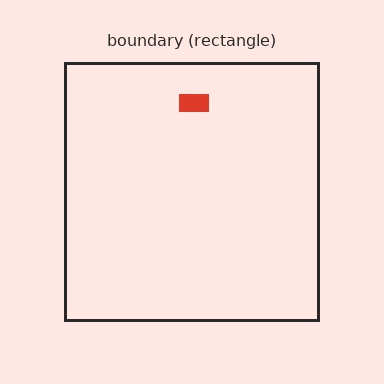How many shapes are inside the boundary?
1 inside, 0 outside.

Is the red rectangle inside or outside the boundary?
Inside.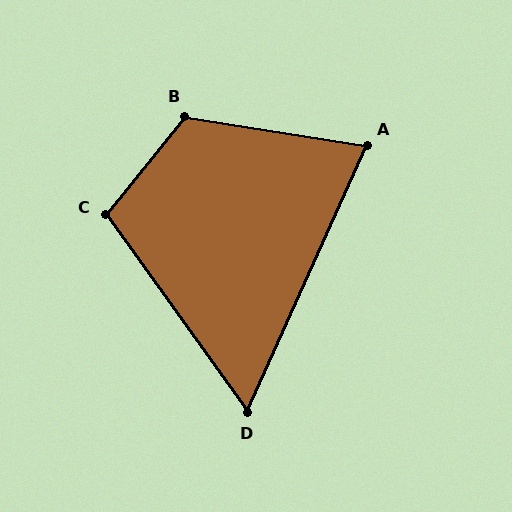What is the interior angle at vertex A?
Approximately 75 degrees (acute).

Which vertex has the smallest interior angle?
D, at approximately 60 degrees.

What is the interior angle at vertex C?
Approximately 105 degrees (obtuse).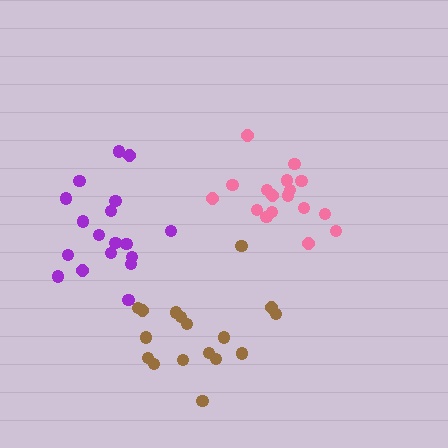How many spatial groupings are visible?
There are 3 spatial groupings.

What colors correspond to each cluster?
The clusters are colored: brown, pink, purple.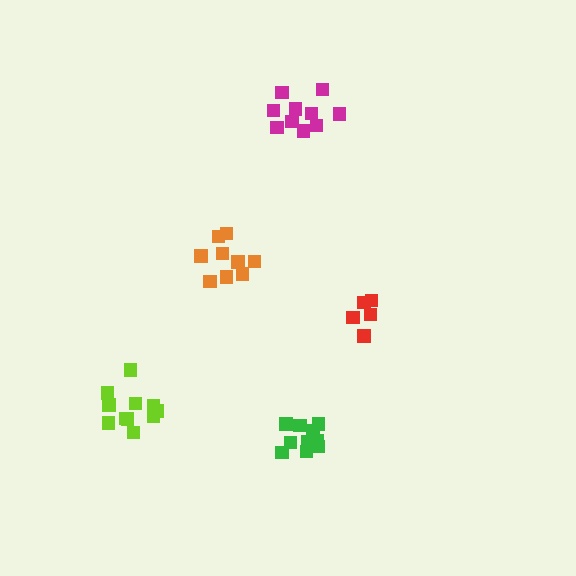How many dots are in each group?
Group 1: 10 dots, Group 2: 10 dots, Group 3: 9 dots, Group 4: 5 dots, Group 5: 11 dots (45 total).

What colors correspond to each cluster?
The clusters are colored: magenta, green, orange, red, lime.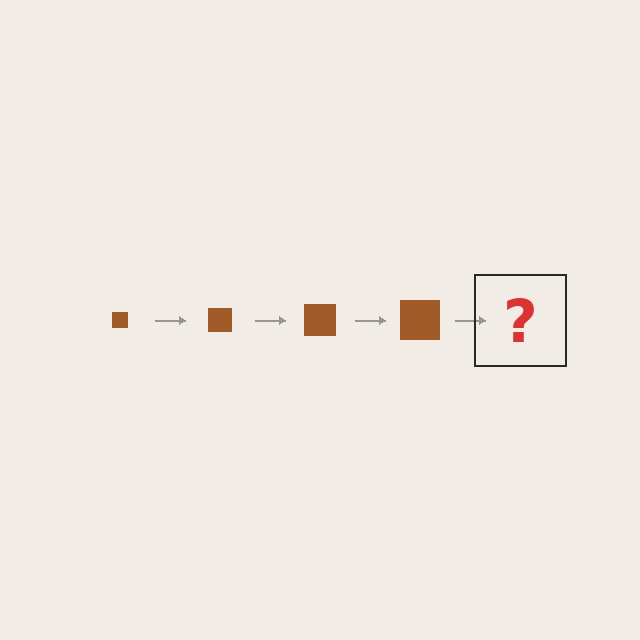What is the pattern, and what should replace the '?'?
The pattern is that the square gets progressively larger each step. The '?' should be a brown square, larger than the previous one.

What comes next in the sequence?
The next element should be a brown square, larger than the previous one.